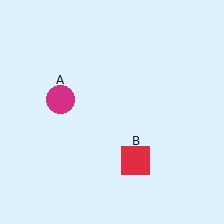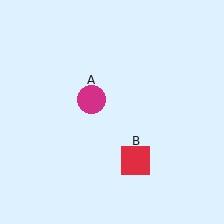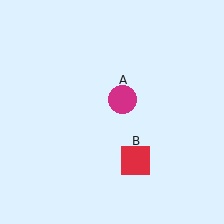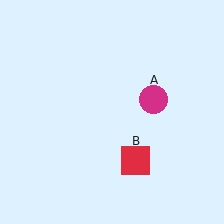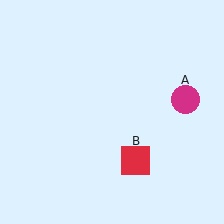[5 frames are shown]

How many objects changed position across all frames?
1 object changed position: magenta circle (object A).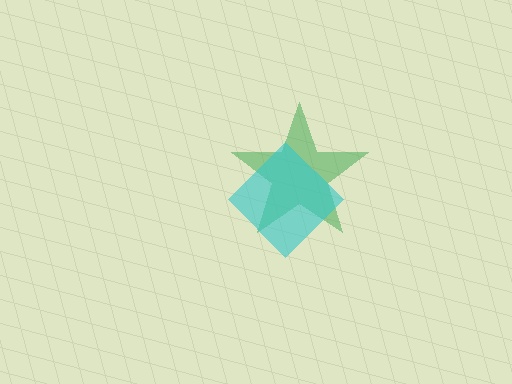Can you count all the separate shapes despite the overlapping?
Yes, there are 2 separate shapes.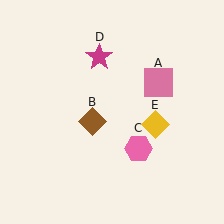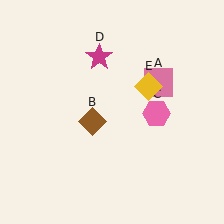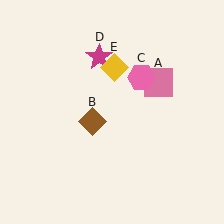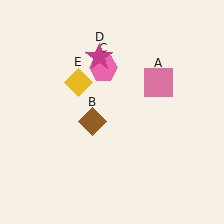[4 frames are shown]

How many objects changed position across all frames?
2 objects changed position: pink hexagon (object C), yellow diamond (object E).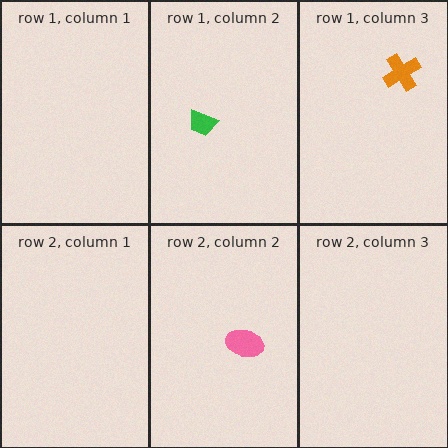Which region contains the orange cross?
The row 1, column 3 region.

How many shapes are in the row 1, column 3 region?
1.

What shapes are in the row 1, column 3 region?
The orange cross.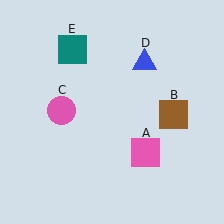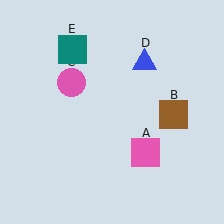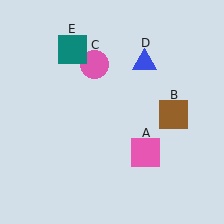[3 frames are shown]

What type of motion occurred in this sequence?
The pink circle (object C) rotated clockwise around the center of the scene.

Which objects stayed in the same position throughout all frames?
Pink square (object A) and brown square (object B) and blue triangle (object D) and teal square (object E) remained stationary.